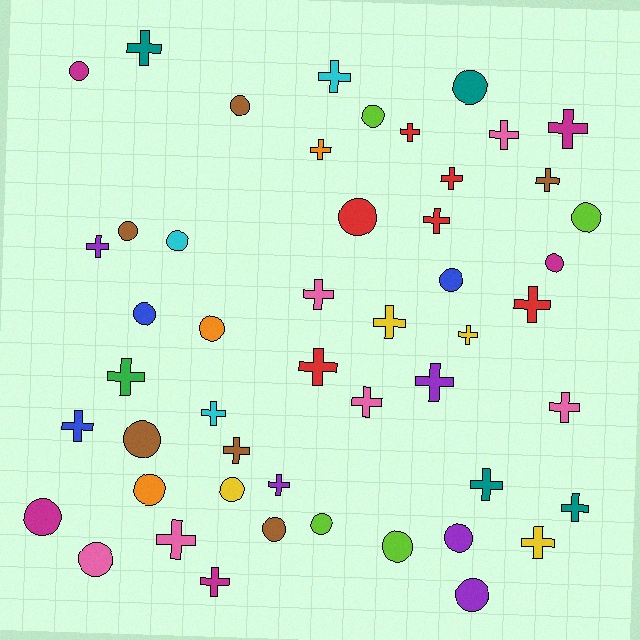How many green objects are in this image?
There is 1 green object.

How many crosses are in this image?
There are 28 crosses.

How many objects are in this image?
There are 50 objects.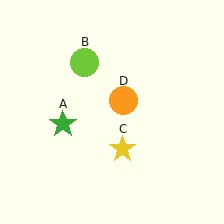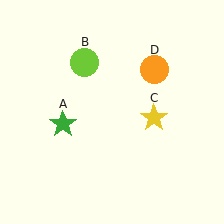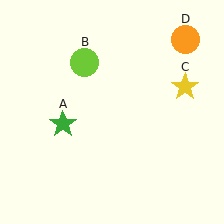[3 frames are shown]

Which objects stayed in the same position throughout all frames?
Green star (object A) and lime circle (object B) remained stationary.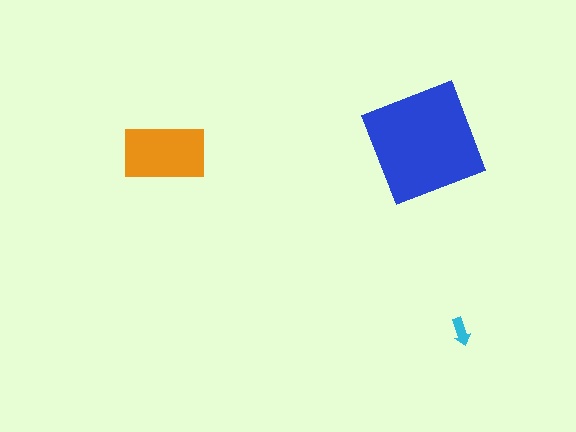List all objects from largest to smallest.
The blue square, the orange rectangle, the cyan arrow.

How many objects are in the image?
There are 3 objects in the image.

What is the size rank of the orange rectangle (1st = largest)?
2nd.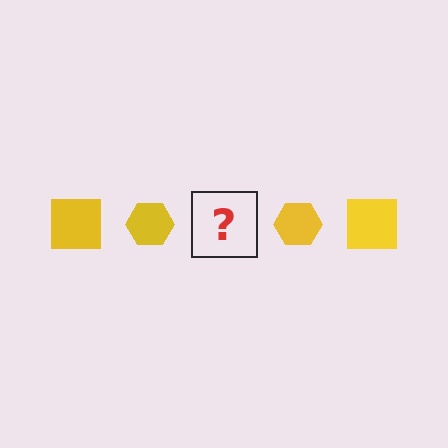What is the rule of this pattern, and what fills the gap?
The rule is that the pattern cycles through square, hexagon shapes in yellow. The gap should be filled with a yellow square.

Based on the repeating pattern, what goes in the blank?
The blank should be a yellow square.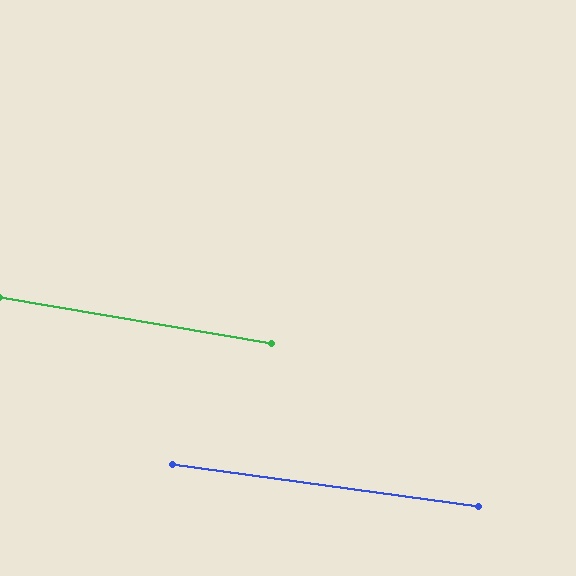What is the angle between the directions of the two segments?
Approximately 2 degrees.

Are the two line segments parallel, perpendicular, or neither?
Parallel — their directions differ by only 1.8°.